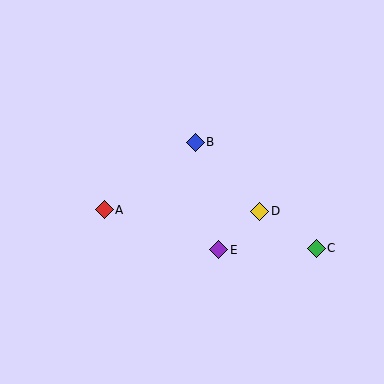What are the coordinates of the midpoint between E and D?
The midpoint between E and D is at (239, 230).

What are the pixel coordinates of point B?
Point B is at (195, 142).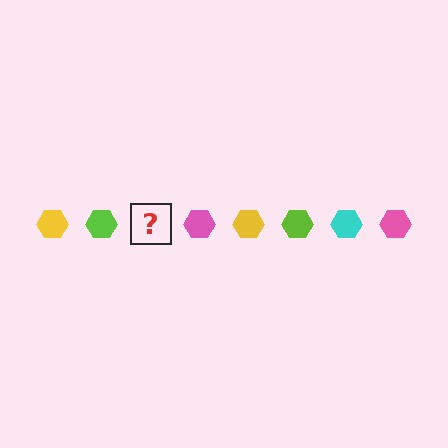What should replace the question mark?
The question mark should be replaced with a cyan hexagon.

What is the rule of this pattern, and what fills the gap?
The rule is that the pattern cycles through yellow, lime, cyan, pink hexagons. The gap should be filled with a cyan hexagon.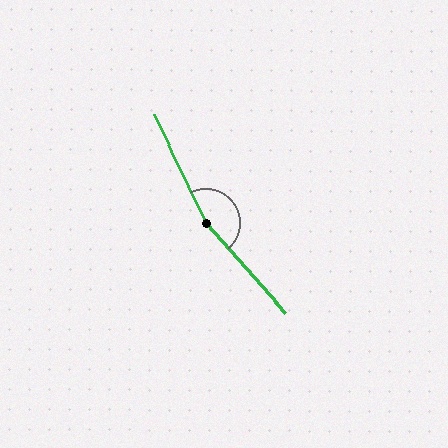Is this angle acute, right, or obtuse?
It is obtuse.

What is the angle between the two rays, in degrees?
Approximately 164 degrees.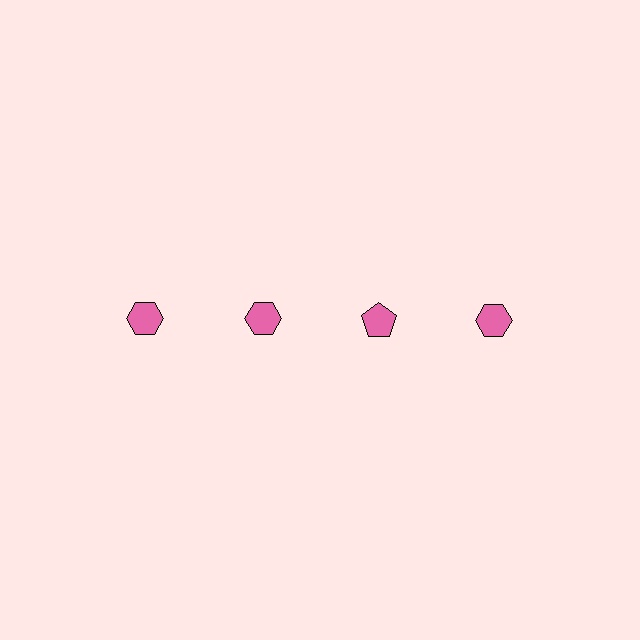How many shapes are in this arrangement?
There are 4 shapes arranged in a grid pattern.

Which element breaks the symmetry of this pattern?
The pink pentagon in the top row, center column breaks the symmetry. All other shapes are pink hexagons.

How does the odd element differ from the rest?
It has a different shape: pentagon instead of hexagon.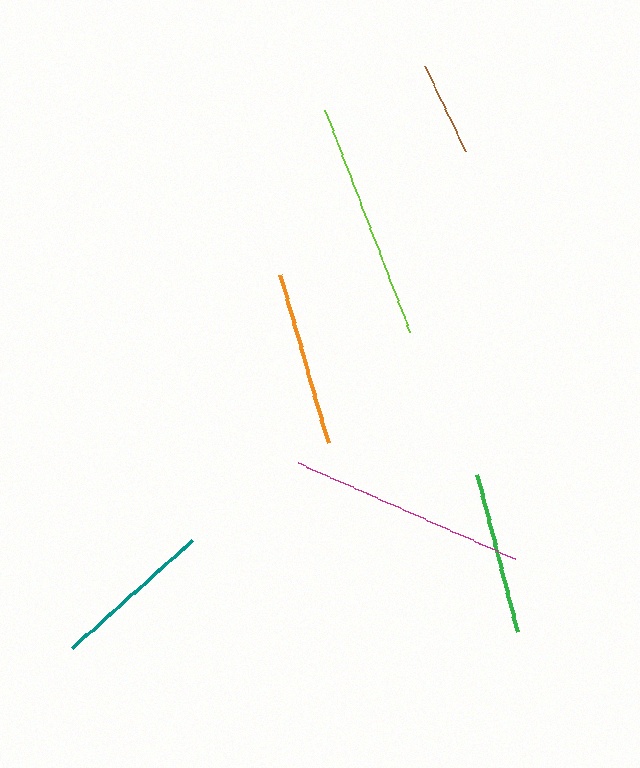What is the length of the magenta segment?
The magenta segment is approximately 238 pixels long.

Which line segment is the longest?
The magenta line is the longest at approximately 238 pixels.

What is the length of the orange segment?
The orange segment is approximately 175 pixels long.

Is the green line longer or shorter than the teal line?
The green line is longer than the teal line.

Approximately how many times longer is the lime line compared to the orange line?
The lime line is approximately 1.4 times the length of the orange line.